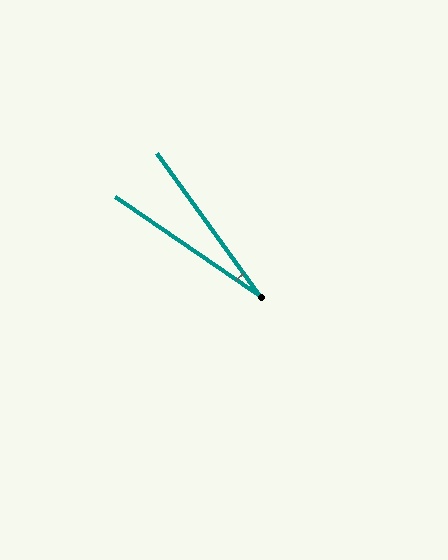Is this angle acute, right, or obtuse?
It is acute.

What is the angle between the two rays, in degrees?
Approximately 20 degrees.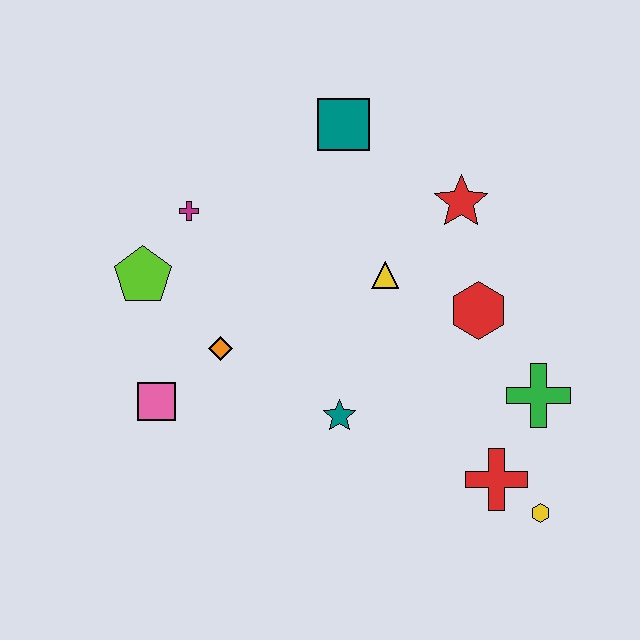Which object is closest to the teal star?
The orange diamond is closest to the teal star.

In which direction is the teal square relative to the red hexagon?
The teal square is above the red hexagon.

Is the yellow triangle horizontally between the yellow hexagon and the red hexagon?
No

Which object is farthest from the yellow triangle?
The yellow hexagon is farthest from the yellow triangle.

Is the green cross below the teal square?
Yes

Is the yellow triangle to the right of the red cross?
No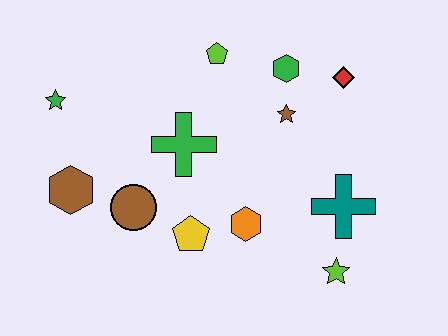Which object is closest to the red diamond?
The green hexagon is closest to the red diamond.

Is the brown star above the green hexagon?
No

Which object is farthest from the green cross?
The lime star is farthest from the green cross.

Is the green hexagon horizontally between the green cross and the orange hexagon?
No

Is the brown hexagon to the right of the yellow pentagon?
No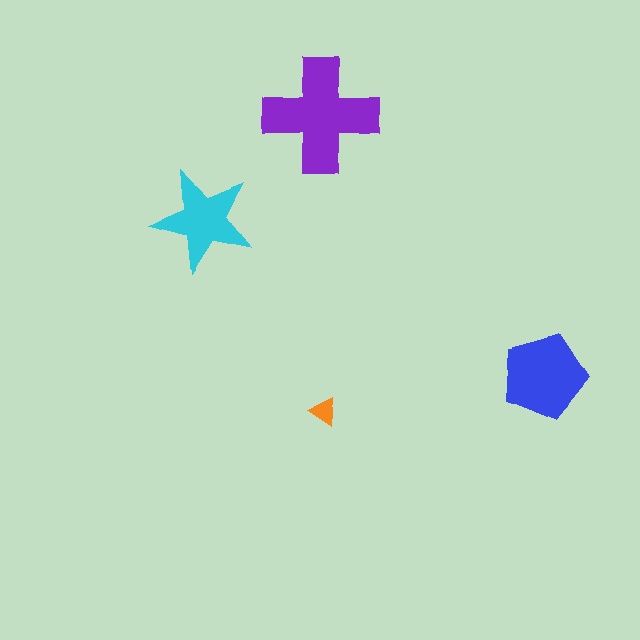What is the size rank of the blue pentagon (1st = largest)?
2nd.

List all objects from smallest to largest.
The orange triangle, the cyan star, the blue pentagon, the purple cross.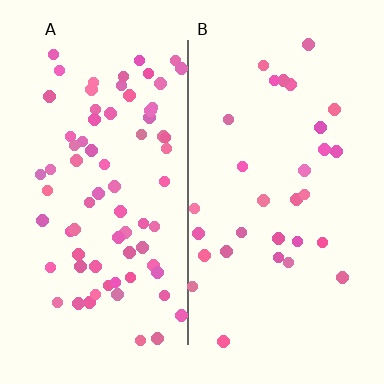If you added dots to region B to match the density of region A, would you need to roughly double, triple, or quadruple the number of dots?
Approximately double.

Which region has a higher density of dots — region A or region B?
A (the left).